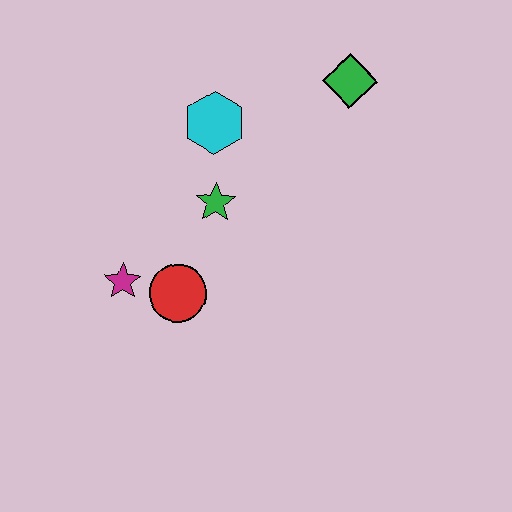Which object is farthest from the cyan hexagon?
The magenta star is farthest from the cyan hexagon.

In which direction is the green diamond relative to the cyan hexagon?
The green diamond is to the right of the cyan hexagon.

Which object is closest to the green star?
The cyan hexagon is closest to the green star.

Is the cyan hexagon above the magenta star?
Yes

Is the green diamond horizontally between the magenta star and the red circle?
No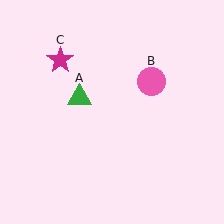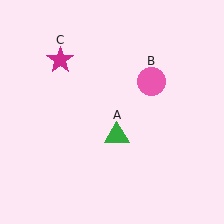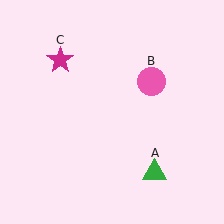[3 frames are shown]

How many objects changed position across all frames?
1 object changed position: green triangle (object A).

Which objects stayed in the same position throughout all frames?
Pink circle (object B) and magenta star (object C) remained stationary.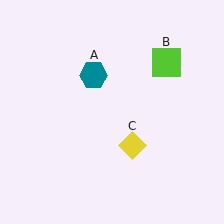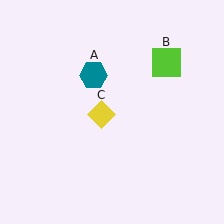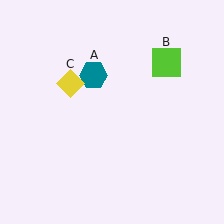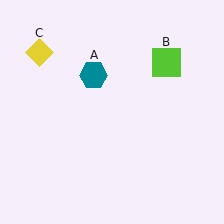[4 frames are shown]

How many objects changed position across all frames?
1 object changed position: yellow diamond (object C).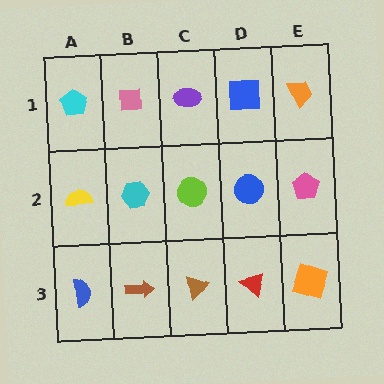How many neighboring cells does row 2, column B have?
4.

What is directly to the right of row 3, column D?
An orange square.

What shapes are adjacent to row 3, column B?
A cyan hexagon (row 2, column B), a blue semicircle (row 3, column A), a brown triangle (row 3, column C).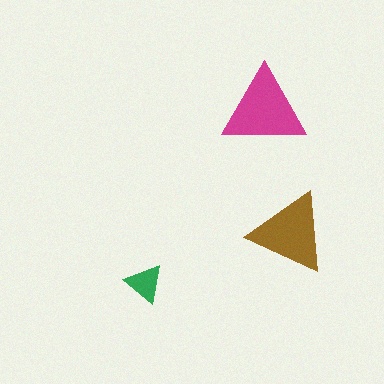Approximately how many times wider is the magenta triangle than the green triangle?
About 2 times wider.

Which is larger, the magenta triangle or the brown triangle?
The magenta one.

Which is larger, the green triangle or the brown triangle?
The brown one.